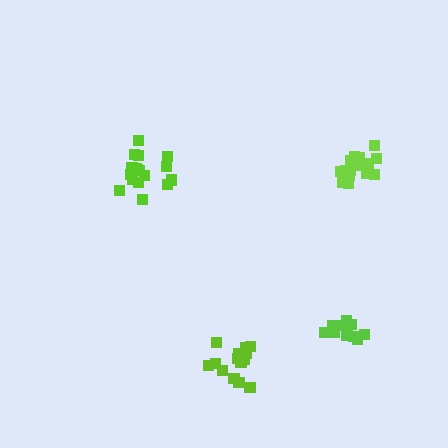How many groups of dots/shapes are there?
There are 4 groups.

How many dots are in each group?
Group 1: 18 dots, Group 2: 14 dots, Group 3: 17 dots, Group 4: 12 dots (61 total).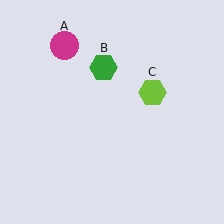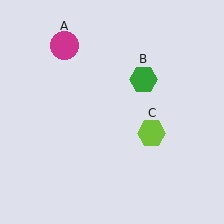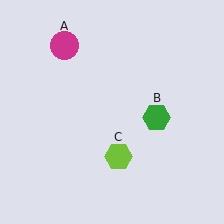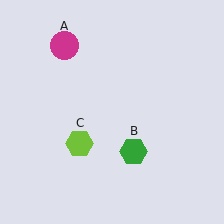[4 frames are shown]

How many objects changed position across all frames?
2 objects changed position: green hexagon (object B), lime hexagon (object C).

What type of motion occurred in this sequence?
The green hexagon (object B), lime hexagon (object C) rotated clockwise around the center of the scene.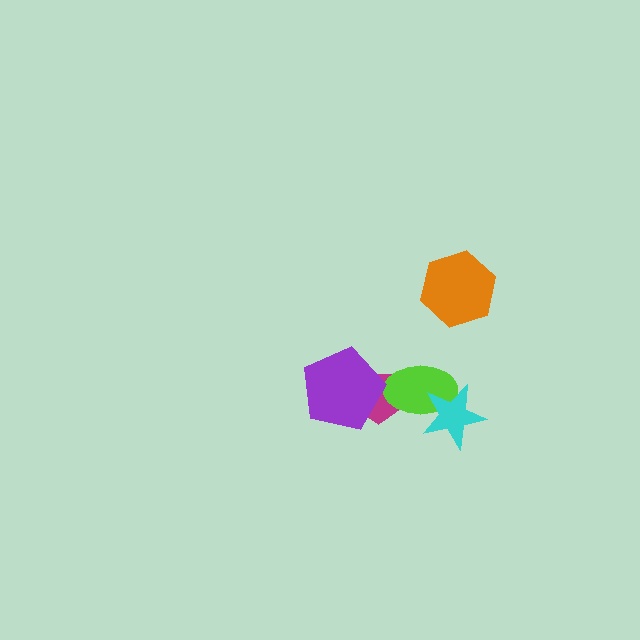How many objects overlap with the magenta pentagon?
2 objects overlap with the magenta pentagon.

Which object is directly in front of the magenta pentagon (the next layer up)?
The lime ellipse is directly in front of the magenta pentagon.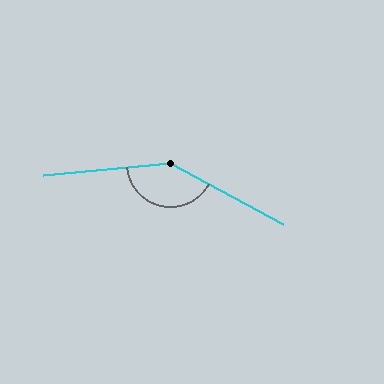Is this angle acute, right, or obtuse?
It is obtuse.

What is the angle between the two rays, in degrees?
Approximately 147 degrees.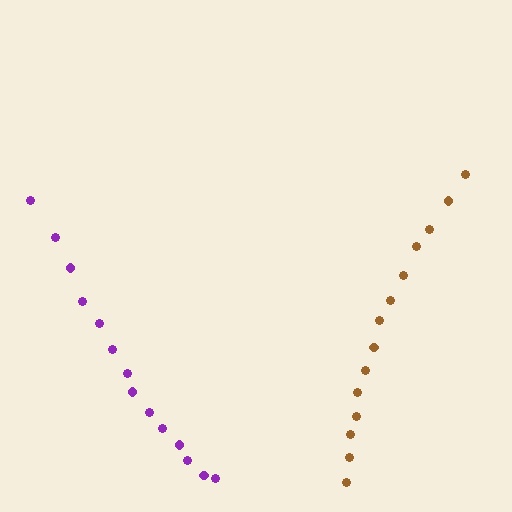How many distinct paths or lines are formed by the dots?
There are 2 distinct paths.